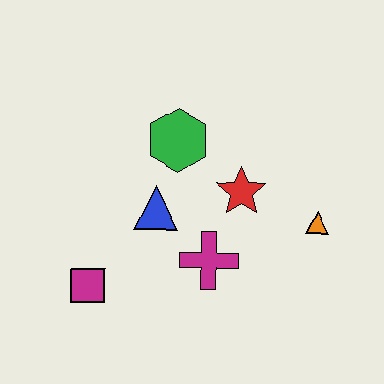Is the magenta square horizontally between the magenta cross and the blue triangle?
No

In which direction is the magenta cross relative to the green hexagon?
The magenta cross is below the green hexagon.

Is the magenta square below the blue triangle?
Yes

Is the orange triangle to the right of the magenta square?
Yes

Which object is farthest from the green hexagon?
The magenta square is farthest from the green hexagon.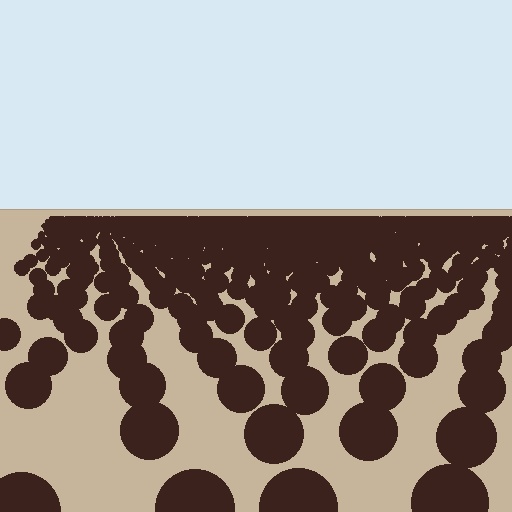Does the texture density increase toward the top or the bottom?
Density increases toward the top.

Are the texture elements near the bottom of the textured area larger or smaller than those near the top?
Larger. Near the bottom, elements are closer to the viewer and appear at a bigger on-screen size.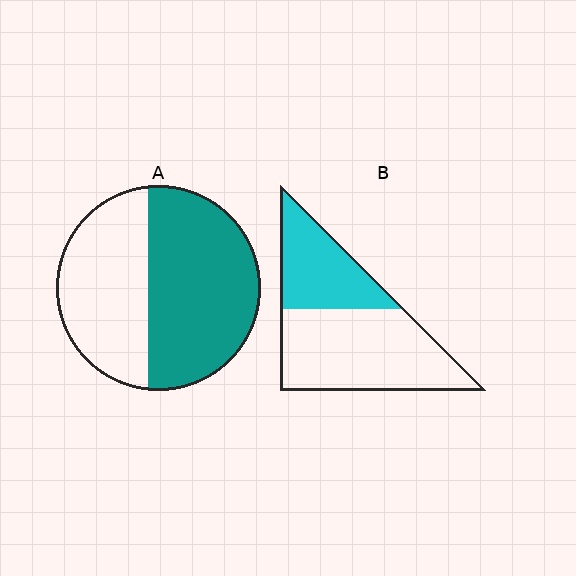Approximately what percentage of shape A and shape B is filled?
A is approximately 55% and B is approximately 35%.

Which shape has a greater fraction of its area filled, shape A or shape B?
Shape A.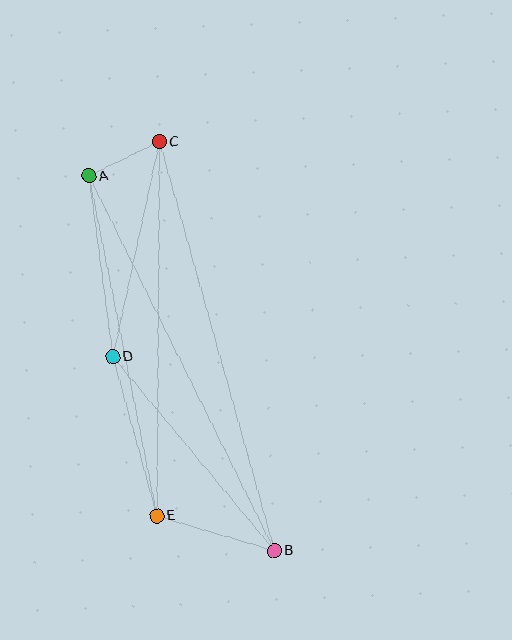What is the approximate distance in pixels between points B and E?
The distance between B and E is approximately 122 pixels.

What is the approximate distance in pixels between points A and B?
The distance between A and B is approximately 418 pixels.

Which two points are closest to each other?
Points A and C are closest to each other.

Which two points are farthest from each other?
Points B and C are farthest from each other.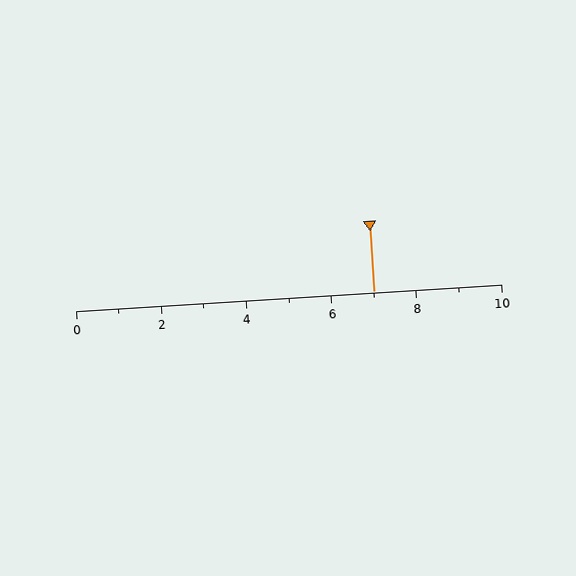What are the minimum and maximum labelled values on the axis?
The axis runs from 0 to 10.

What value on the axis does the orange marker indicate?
The marker indicates approximately 7.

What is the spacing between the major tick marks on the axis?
The major ticks are spaced 2 apart.